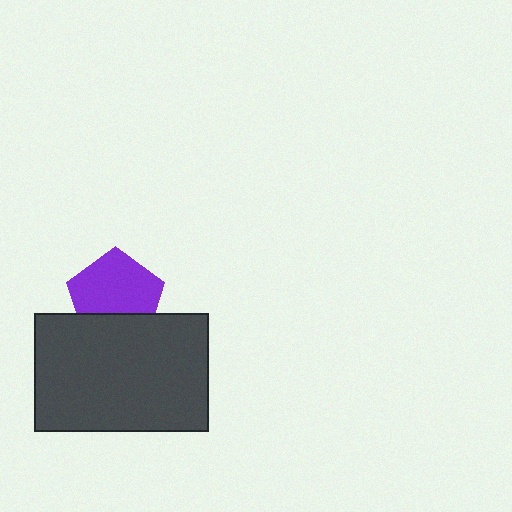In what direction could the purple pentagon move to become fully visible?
The purple pentagon could move up. That would shift it out from behind the dark gray rectangle entirely.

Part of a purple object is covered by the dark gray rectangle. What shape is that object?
It is a pentagon.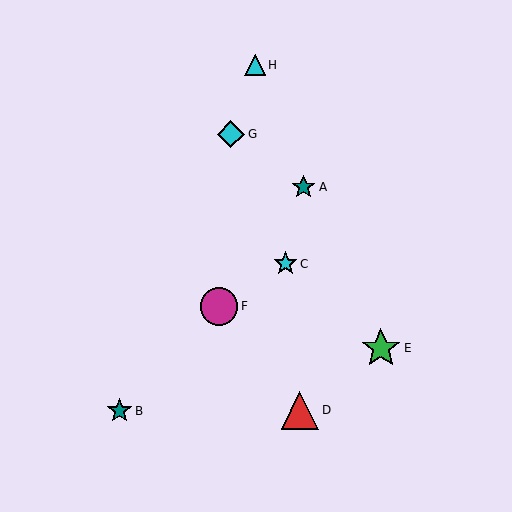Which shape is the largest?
The green star (labeled E) is the largest.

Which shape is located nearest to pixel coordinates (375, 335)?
The green star (labeled E) at (381, 348) is nearest to that location.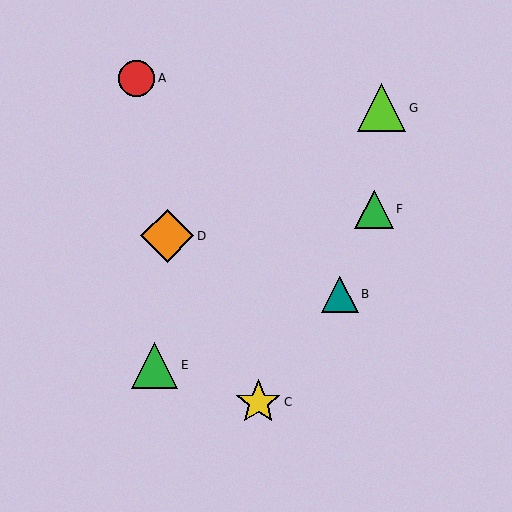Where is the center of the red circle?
The center of the red circle is at (137, 78).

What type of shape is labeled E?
Shape E is a green triangle.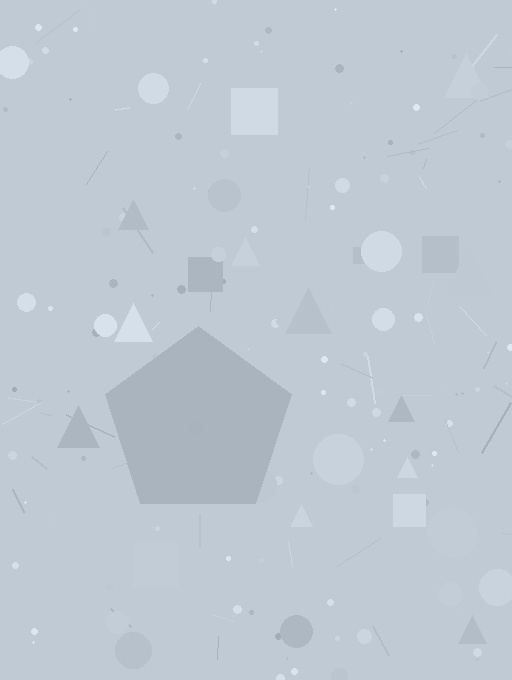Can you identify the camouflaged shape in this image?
The camouflaged shape is a pentagon.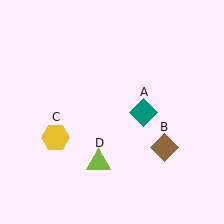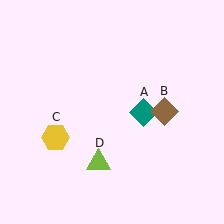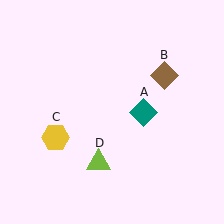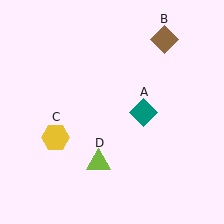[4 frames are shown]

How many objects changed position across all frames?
1 object changed position: brown diamond (object B).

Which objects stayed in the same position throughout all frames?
Teal diamond (object A) and yellow hexagon (object C) and lime triangle (object D) remained stationary.